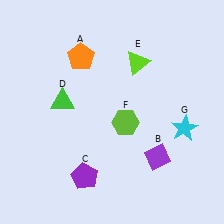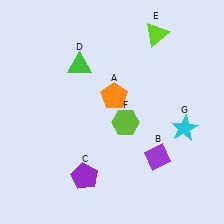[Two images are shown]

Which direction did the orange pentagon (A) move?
The orange pentagon (A) moved down.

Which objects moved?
The objects that moved are: the orange pentagon (A), the green triangle (D), the lime triangle (E).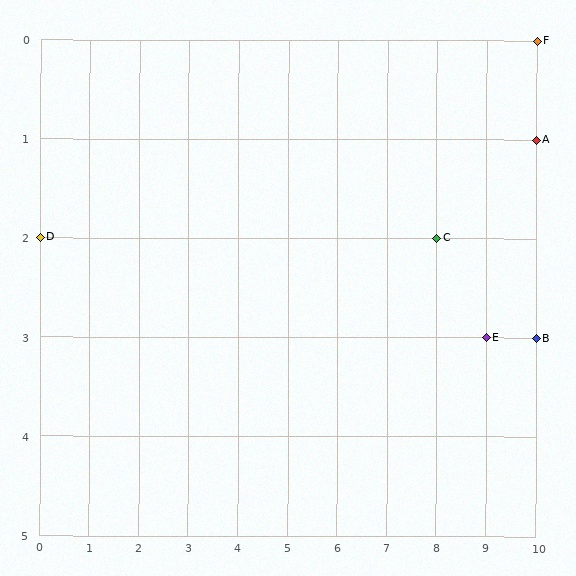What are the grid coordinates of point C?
Point C is at grid coordinates (8, 2).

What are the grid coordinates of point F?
Point F is at grid coordinates (10, 0).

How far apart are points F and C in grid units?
Points F and C are 2 columns and 2 rows apart (about 2.8 grid units diagonally).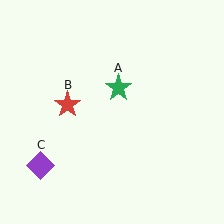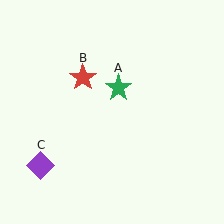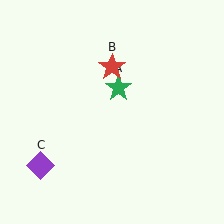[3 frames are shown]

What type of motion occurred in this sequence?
The red star (object B) rotated clockwise around the center of the scene.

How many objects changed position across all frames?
1 object changed position: red star (object B).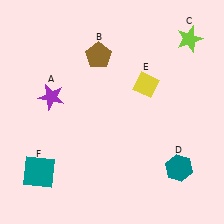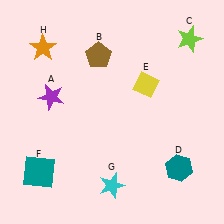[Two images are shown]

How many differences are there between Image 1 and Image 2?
There are 2 differences between the two images.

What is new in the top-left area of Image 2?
An orange star (H) was added in the top-left area of Image 2.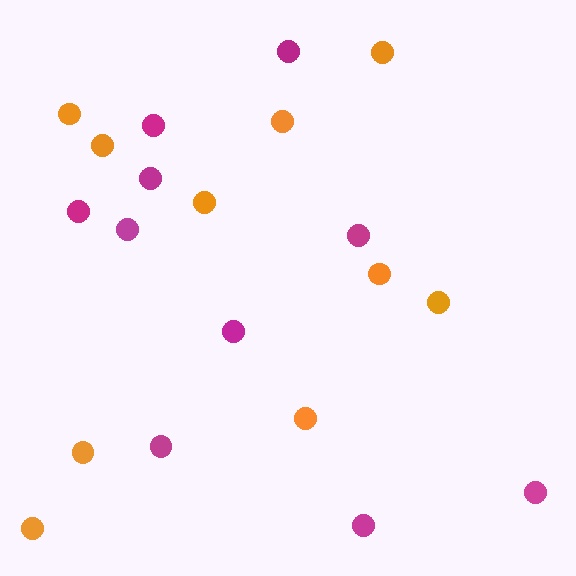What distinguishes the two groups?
There are 2 groups: one group of magenta circles (10) and one group of orange circles (10).